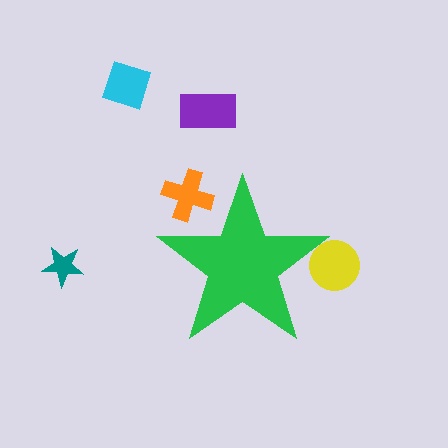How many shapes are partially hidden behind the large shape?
2 shapes are partially hidden.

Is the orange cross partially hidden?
Yes, the orange cross is partially hidden behind the green star.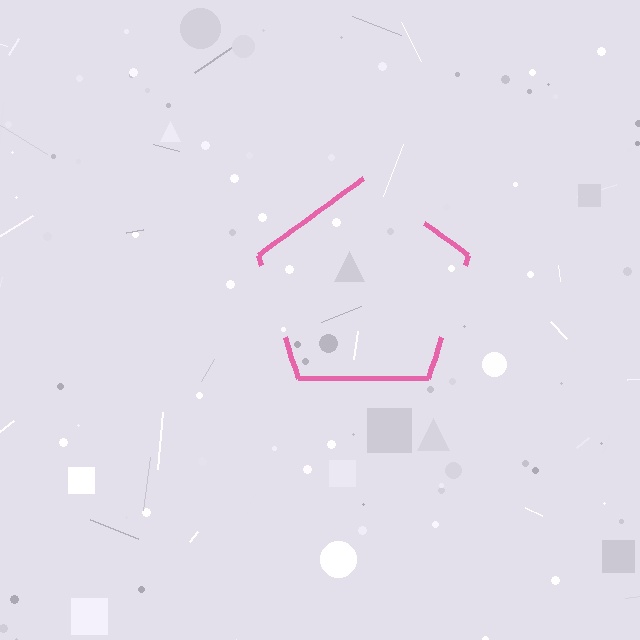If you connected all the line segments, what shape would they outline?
They would outline a pentagon.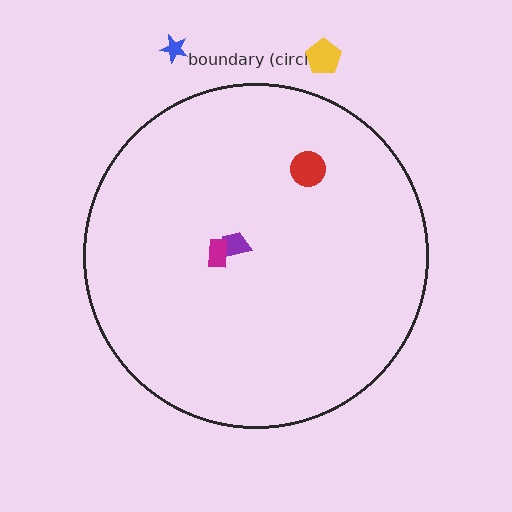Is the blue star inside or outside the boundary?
Outside.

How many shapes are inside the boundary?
3 inside, 2 outside.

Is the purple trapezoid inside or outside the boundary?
Inside.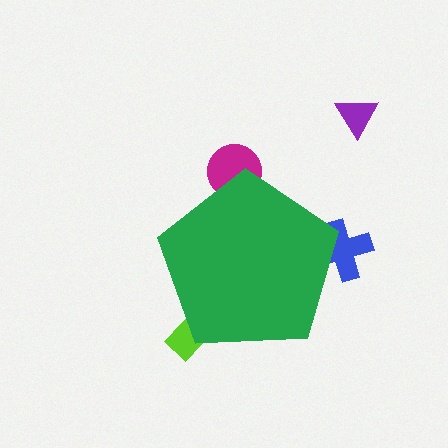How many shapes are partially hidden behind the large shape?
3 shapes are partially hidden.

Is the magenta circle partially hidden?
Yes, the magenta circle is partially hidden behind the green pentagon.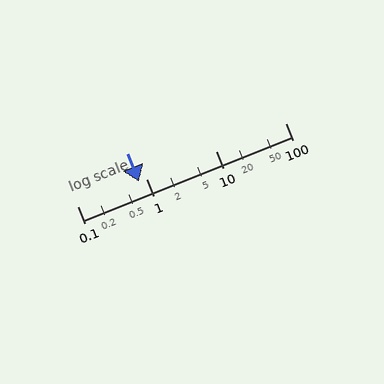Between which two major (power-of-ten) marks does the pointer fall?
The pointer is between 0.1 and 1.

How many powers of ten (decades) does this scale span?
The scale spans 3 decades, from 0.1 to 100.